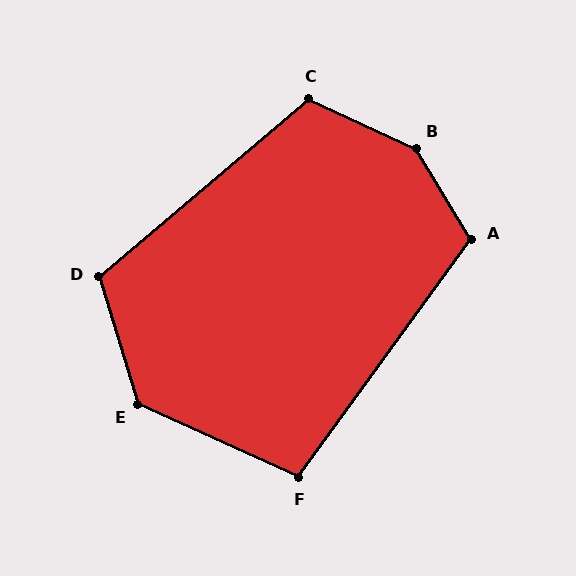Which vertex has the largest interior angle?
B, at approximately 145 degrees.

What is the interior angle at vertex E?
Approximately 132 degrees (obtuse).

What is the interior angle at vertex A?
Approximately 113 degrees (obtuse).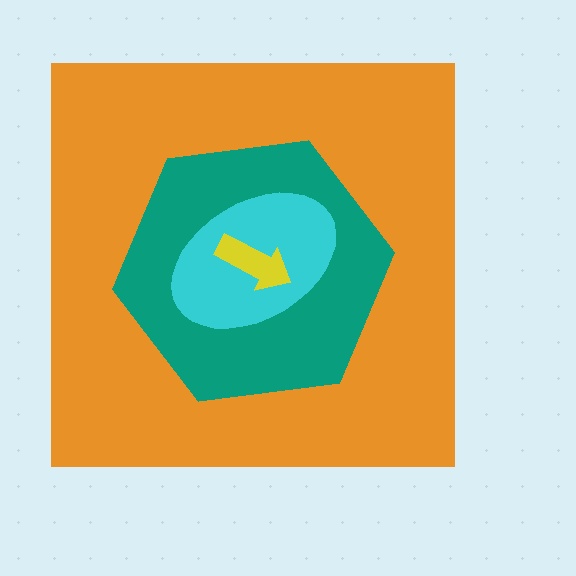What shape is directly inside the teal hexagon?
The cyan ellipse.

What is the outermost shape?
The orange square.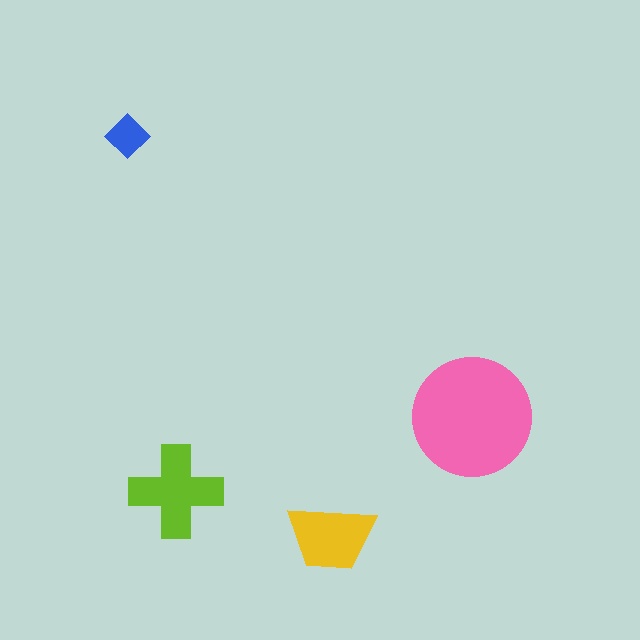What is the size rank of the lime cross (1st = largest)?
2nd.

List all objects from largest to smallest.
The pink circle, the lime cross, the yellow trapezoid, the blue diamond.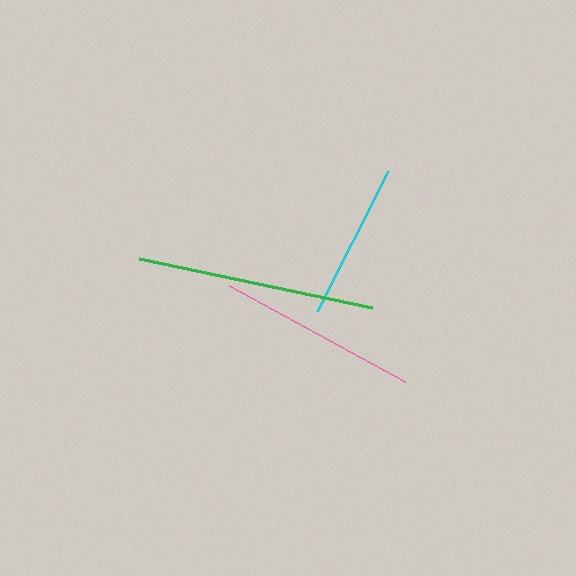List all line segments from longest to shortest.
From longest to shortest: green, pink, cyan.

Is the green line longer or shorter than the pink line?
The green line is longer than the pink line.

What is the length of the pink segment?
The pink segment is approximately 201 pixels long.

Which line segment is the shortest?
The cyan line is the shortest at approximately 157 pixels.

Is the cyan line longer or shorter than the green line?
The green line is longer than the cyan line.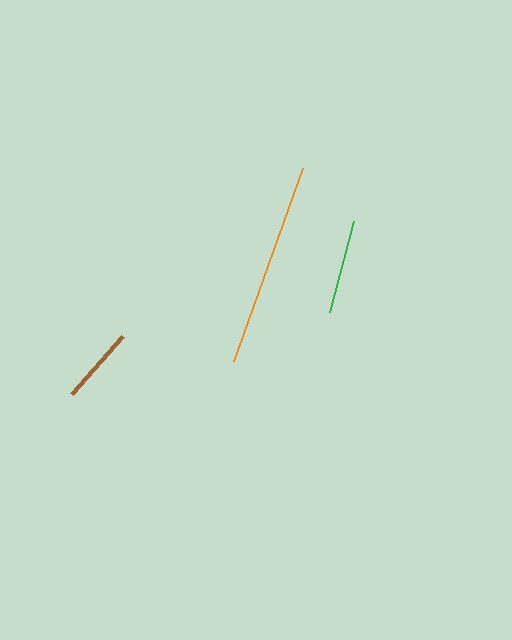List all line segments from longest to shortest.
From longest to shortest: orange, green, brown.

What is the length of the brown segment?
The brown segment is approximately 77 pixels long.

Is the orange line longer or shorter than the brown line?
The orange line is longer than the brown line.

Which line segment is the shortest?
The brown line is the shortest at approximately 77 pixels.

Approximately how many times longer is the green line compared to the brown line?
The green line is approximately 1.2 times the length of the brown line.